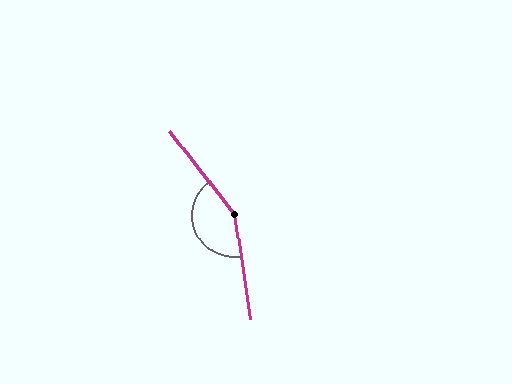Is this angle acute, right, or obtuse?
It is obtuse.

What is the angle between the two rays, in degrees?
Approximately 151 degrees.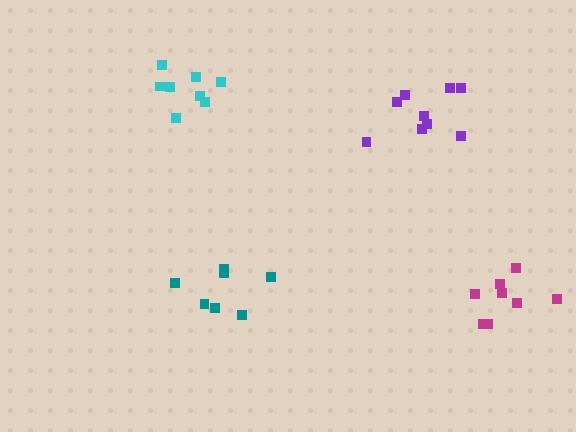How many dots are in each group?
Group 1: 7 dots, Group 2: 9 dots, Group 3: 9 dots, Group 4: 8 dots (33 total).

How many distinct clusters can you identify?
There are 4 distinct clusters.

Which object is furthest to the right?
The magenta cluster is rightmost.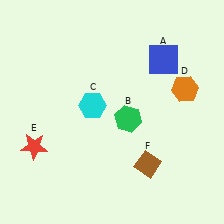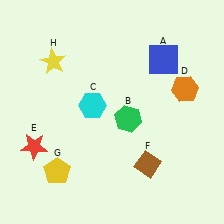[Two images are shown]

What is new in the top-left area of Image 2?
A yellow star (H) was added in the top-left area of Image 2.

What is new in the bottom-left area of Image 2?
A yellow pentagon (G) was added in the bottom-left area of Image 2.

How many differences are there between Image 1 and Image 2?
There are 2 differences between the two images.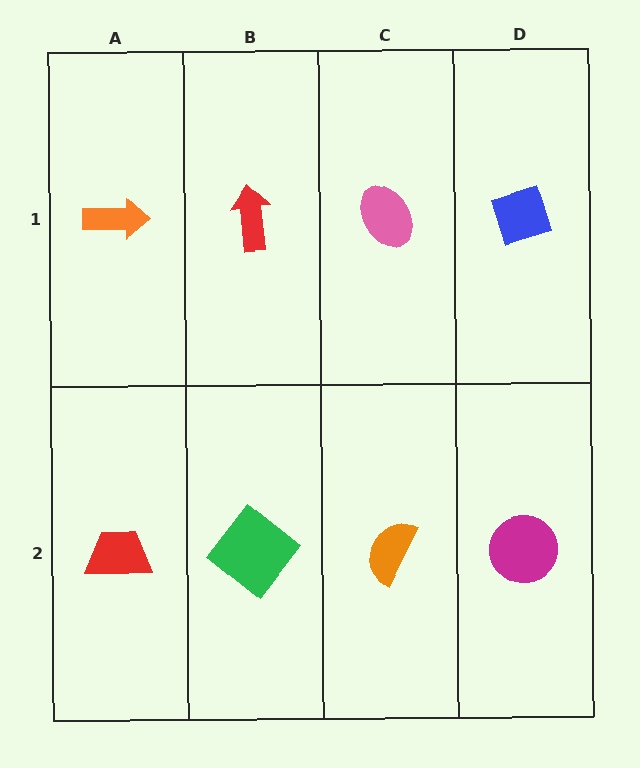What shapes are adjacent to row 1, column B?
A green diamond (row 2, column B), an orange arrow (row 1, column A), a pink ellipse (row 1, column C).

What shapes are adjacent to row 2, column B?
A red arrow (row 1, column B), a red trapezoid (row 2, column A), an orange semicircle (row 2, column C).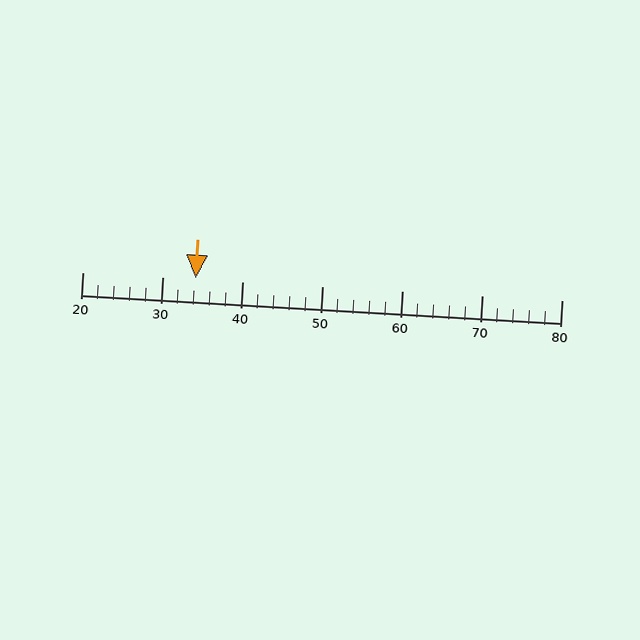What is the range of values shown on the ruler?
The ruler shows values from 20 to 80.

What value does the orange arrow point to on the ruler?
The orange arrow points to approximately 34.